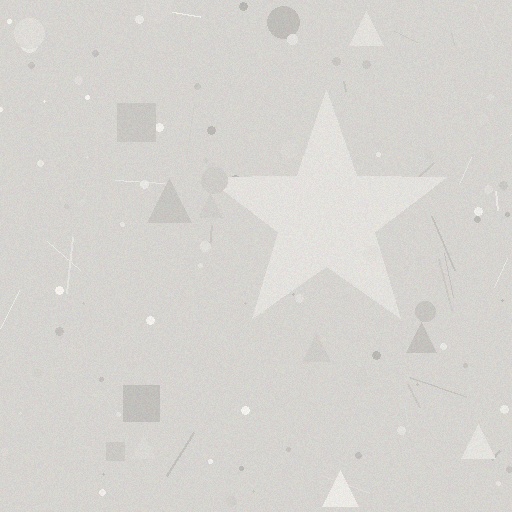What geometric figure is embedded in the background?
A star is embedded in the background.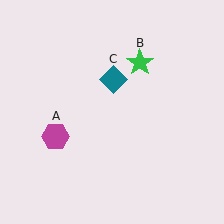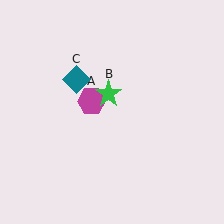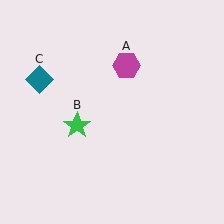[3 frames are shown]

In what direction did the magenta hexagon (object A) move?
The magenta hexagon (object A) moved up and to the right.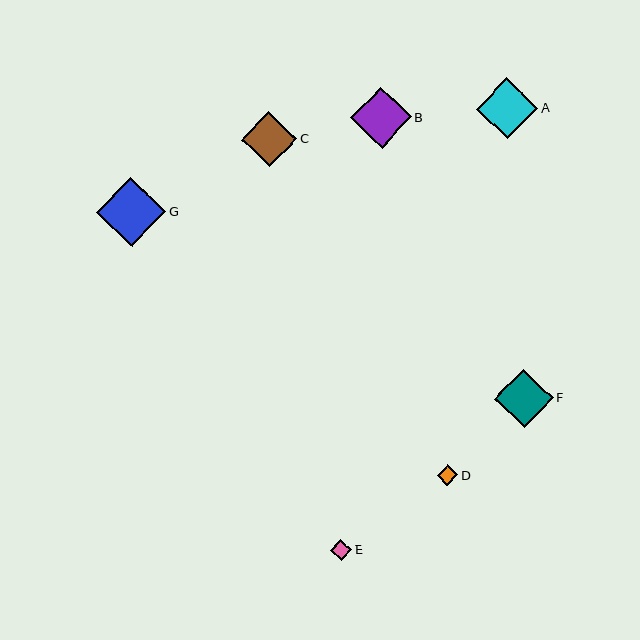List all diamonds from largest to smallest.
From largest to smallest: G, A, B, F, C, E, D.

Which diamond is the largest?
Diamond G is the largest with a size of approximately 69 pixels.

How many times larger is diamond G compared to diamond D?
Diamond G is approximately 3.3 times the size of diamond D.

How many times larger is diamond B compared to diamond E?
Diamond B is approximately 2.9 times the size of diamond E.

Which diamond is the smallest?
Diamond D is the smallest with a size of approximately 21 pixels.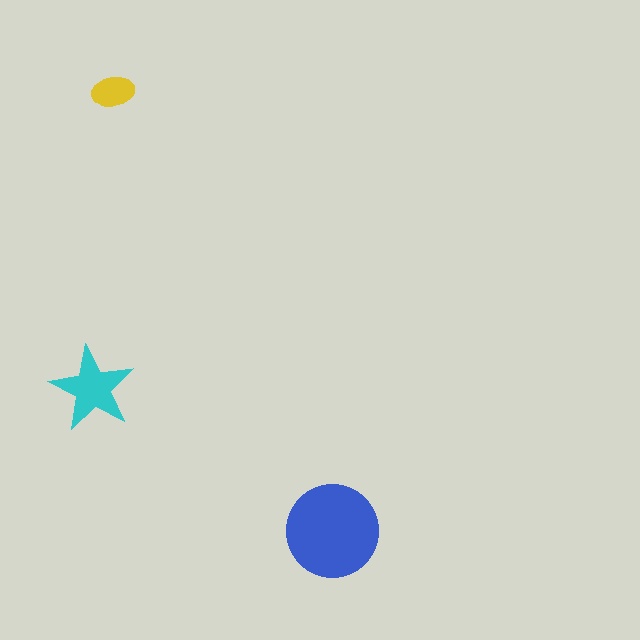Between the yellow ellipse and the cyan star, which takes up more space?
The cyan star.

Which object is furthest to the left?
The cyan star is leftmost.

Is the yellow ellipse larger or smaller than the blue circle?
Smaller.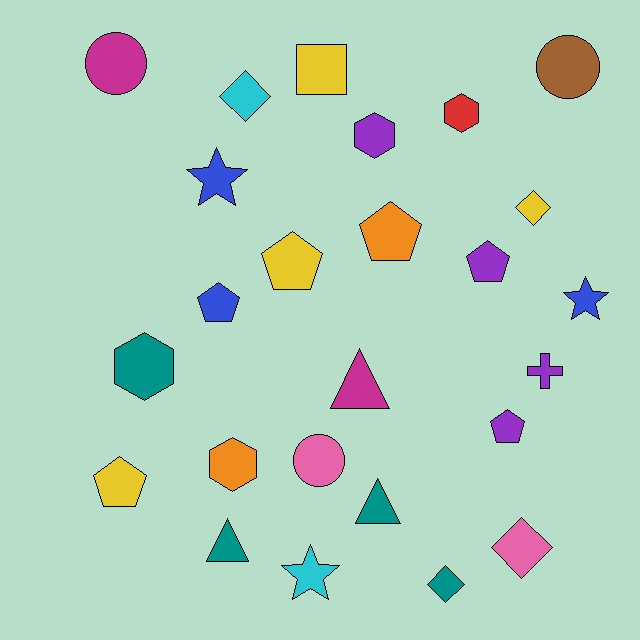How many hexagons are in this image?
There are 4 hexagons.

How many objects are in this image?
There are 25 objects.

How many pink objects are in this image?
There are 2 pink objects.